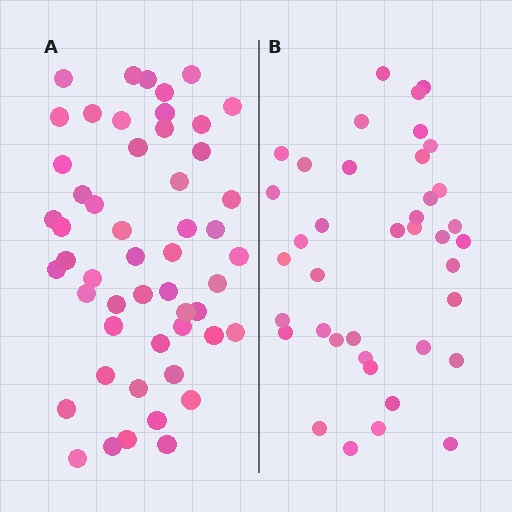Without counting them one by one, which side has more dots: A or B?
Region A (the left region) has more dots.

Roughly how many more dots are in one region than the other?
Region A has approximately 15 more dots than region B.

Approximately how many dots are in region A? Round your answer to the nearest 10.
About 50 dots. (The exact count is 52, which rounds to 50.)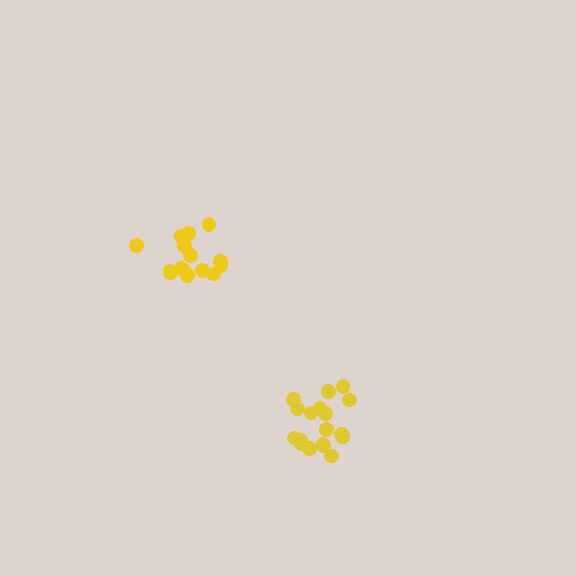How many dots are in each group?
Group 1: 18 dots, Group 2: 15 dots (33 total).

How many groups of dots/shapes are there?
There are 2 groups.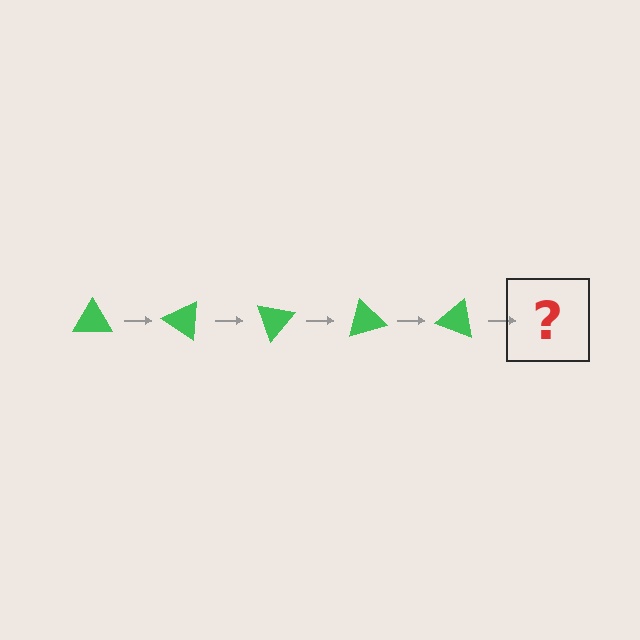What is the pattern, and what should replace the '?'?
The pattern is that the triangle rotates 35 degrees each step. The '?' should be a green triangle rotated 175 degrees.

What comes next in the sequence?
The next element should be a green triangle rotated 175 degrees.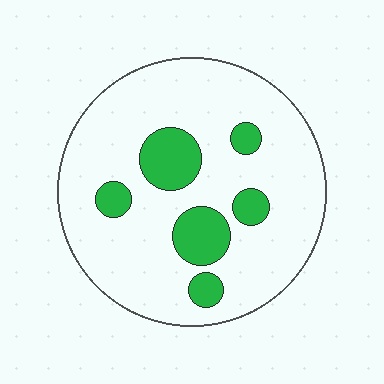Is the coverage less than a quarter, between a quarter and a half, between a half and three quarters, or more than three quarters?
Less than a quarter.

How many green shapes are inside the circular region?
6.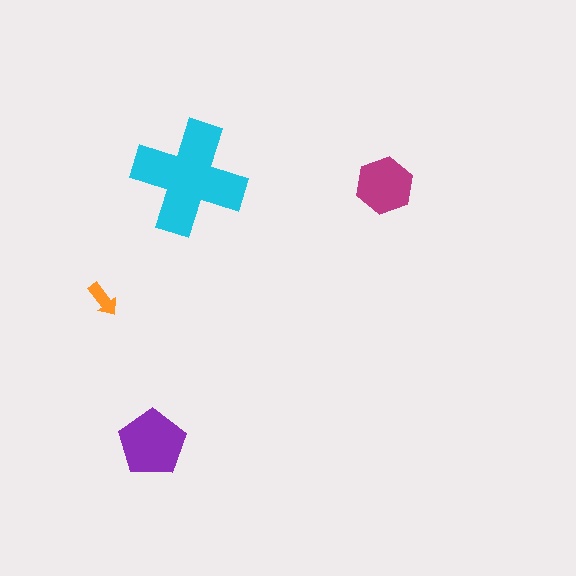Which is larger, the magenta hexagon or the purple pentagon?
The purple pentagon.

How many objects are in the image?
There are 4 objects in the image.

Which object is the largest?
The cyan cross.